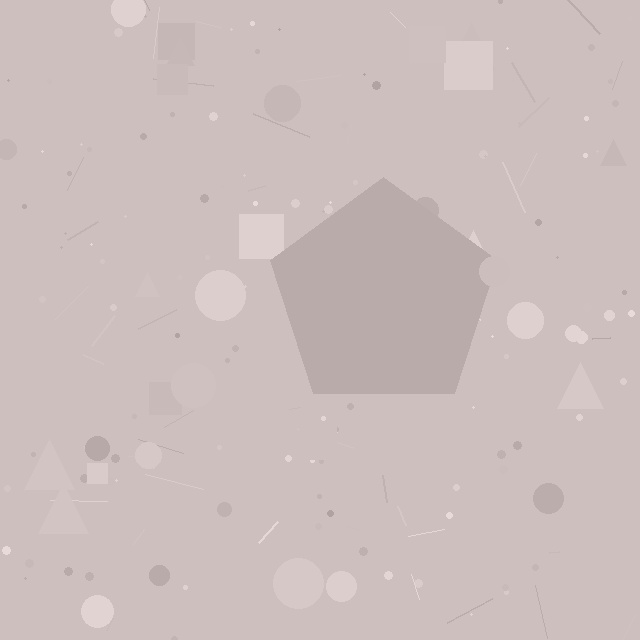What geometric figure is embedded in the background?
A pentagon is embedded in the background.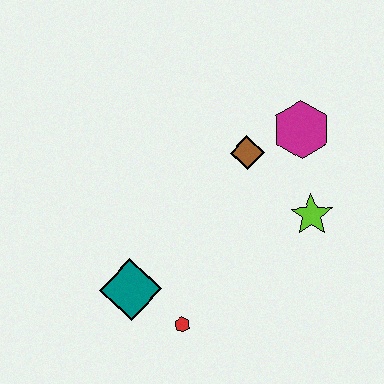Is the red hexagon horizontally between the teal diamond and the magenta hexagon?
Yes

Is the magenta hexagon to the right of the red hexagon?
Yes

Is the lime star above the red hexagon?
Yes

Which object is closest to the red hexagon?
The teal diamond is closest to the red hexagon.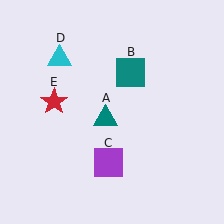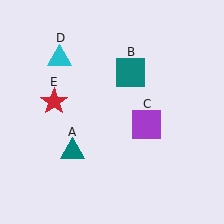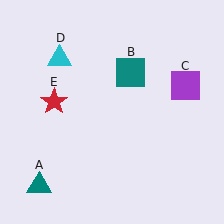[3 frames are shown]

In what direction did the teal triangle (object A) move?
The teal triangle (object A) moved down and to the left.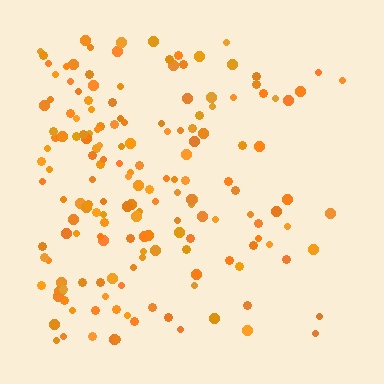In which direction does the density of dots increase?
From right to left, with the left side densest.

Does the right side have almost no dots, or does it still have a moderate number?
Still a moderate number, just noticeably fewer than the left.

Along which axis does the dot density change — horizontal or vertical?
Horizontal.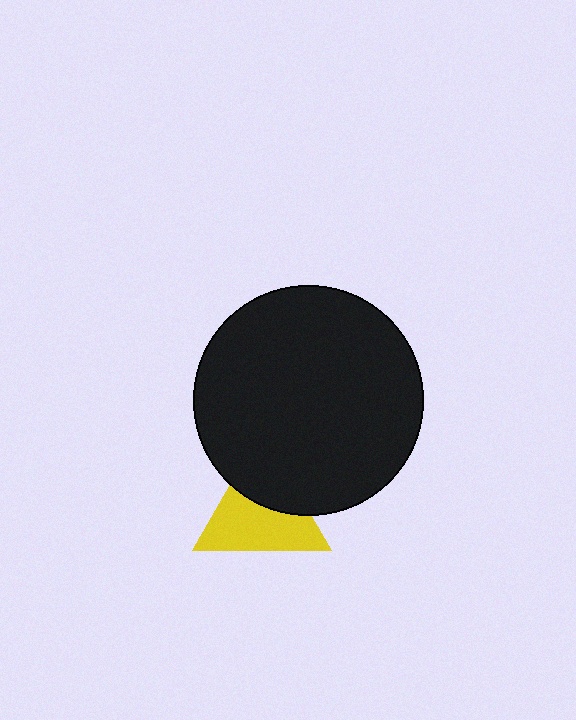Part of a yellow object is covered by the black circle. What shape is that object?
It is a triangle.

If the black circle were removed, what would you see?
You would see the complete yellow triangle.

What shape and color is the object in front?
The object in front is a black circle.